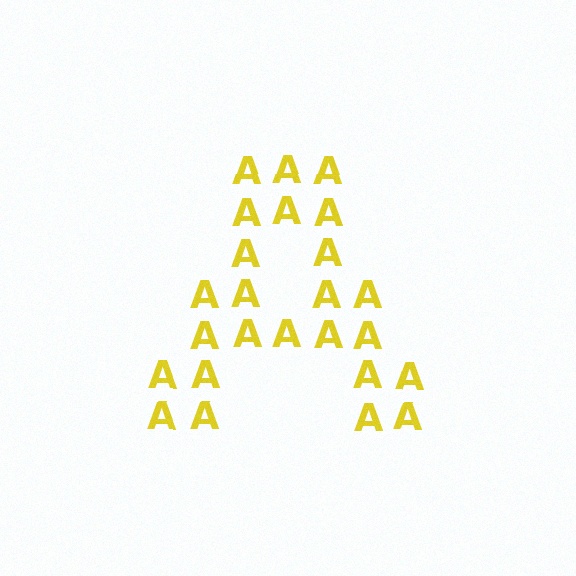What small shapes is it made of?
It is made of small letter A's.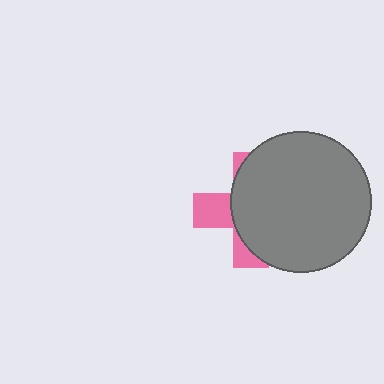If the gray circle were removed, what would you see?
You would see the complete pink cross.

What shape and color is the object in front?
The object in front is a gray circle.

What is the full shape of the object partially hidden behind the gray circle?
The partially hidden object is a pink cross.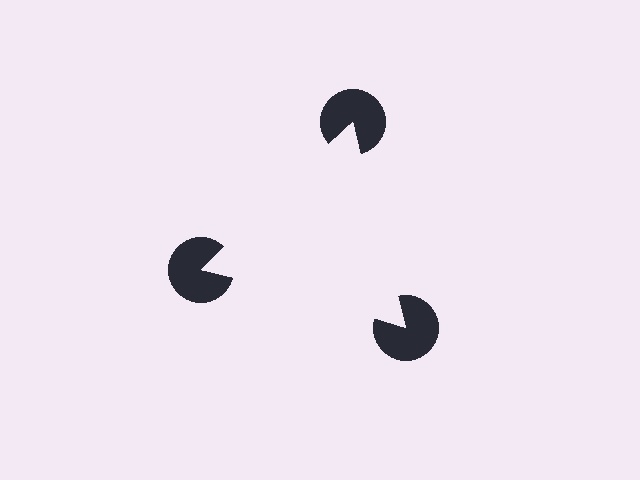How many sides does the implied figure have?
3 sides.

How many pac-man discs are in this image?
There are 3 — one at each vertex of the illusory triangle.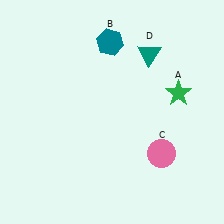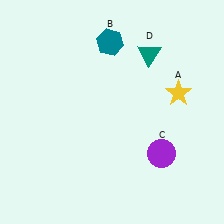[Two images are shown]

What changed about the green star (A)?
In Image 1, A is green. In Image 2, it changed to yellow.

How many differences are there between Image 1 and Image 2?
There are 2 differences between the two images.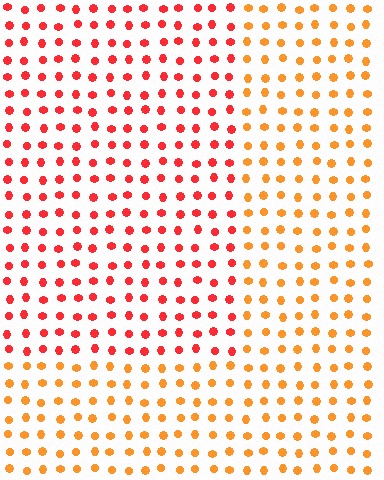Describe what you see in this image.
The image is filled with small orange elements in a uniform arrangement. A rectangle-shaped region is visible where the elements are tinted to a slightly different hue, forming a subtle color boundary.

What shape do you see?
I see a rectangle.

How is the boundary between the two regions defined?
The boundary is defined purely by a slight shift in hue (about 34 degrees). Spacing, size, and orientation are identical on both sides.